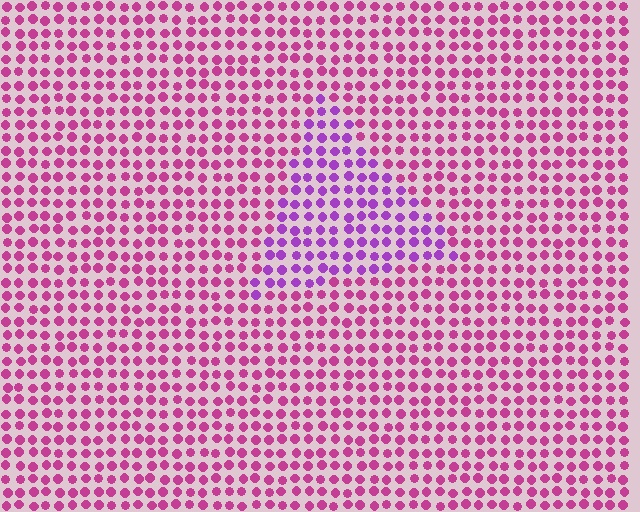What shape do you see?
I see a triangle.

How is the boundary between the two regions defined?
The boundary is defined purely by a slight shift in hue (about 36 degrees). Spacing, size, and orientation are identical on both sides.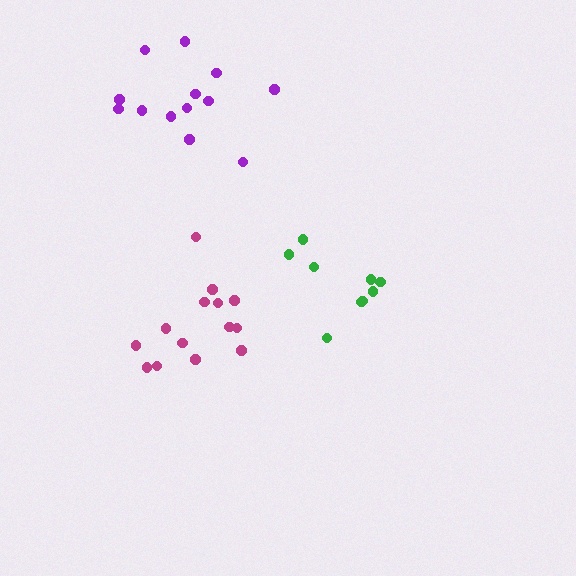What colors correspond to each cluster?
The clusters are colored: green, magenta, purple.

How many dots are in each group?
Group 1: 9 dots, Group 2: 14 dots, Group 3: 13 dots (36 total).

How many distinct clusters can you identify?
There are 3 distinct clusters.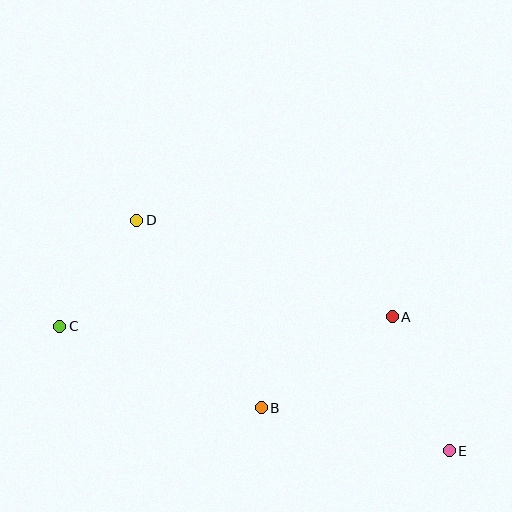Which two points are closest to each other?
Points C and D are closest to each other.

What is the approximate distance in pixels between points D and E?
The distance between D and E is approximately 388 pixels.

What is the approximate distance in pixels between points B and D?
The distance between B and D is approximately 225 pixels.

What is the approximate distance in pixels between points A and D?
The distance between A and D is approximately 273 pixels.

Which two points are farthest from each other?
Points C and E are farthest from each other.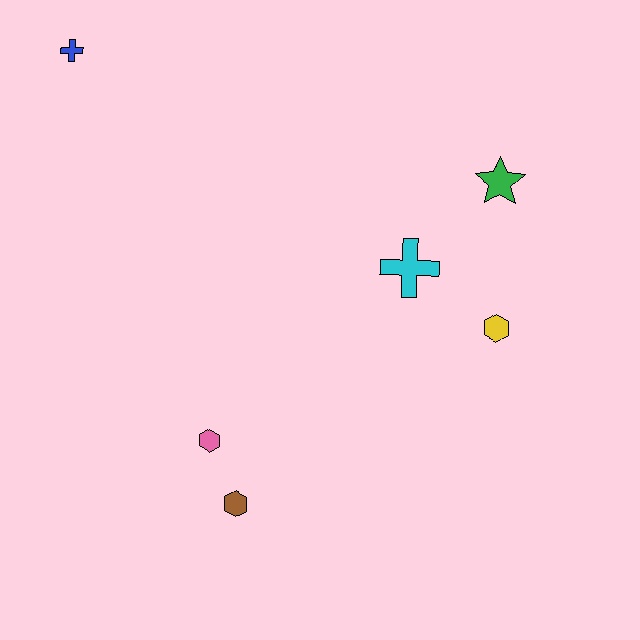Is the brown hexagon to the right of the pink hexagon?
Yes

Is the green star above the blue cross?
No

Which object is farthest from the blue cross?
The yellow hexagon is farthest from the blue cross.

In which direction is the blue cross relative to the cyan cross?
The blue cross is to the left of the cyan cross.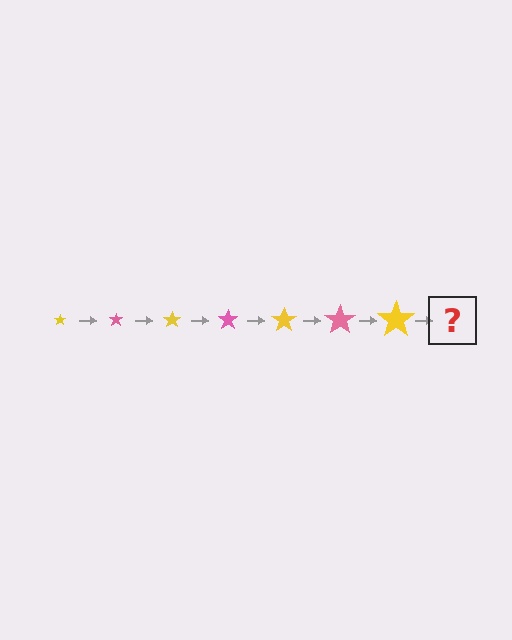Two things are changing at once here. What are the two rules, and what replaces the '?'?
The two rules are that the star grows larger each step and the color cycles through yellow and pink. The '?' should be a pink star, larger than the previous one.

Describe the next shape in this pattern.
It should be a pink star, larger than the previous one.